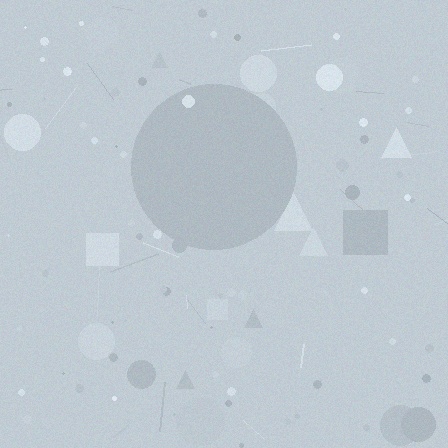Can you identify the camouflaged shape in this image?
The camouflaged shape is a circle.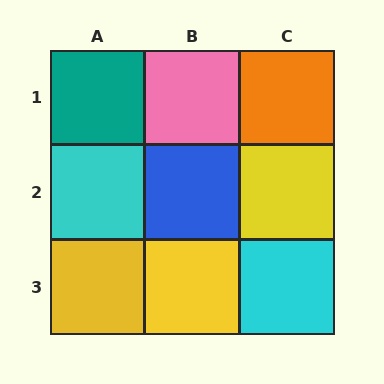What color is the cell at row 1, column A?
Teal.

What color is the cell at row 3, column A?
Yellow.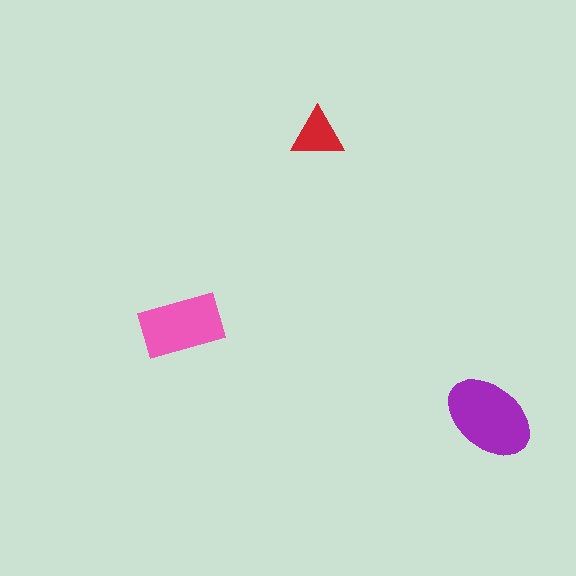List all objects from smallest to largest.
The red triangle, the pink rectangle, the purple ellipse.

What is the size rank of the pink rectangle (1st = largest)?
2nd.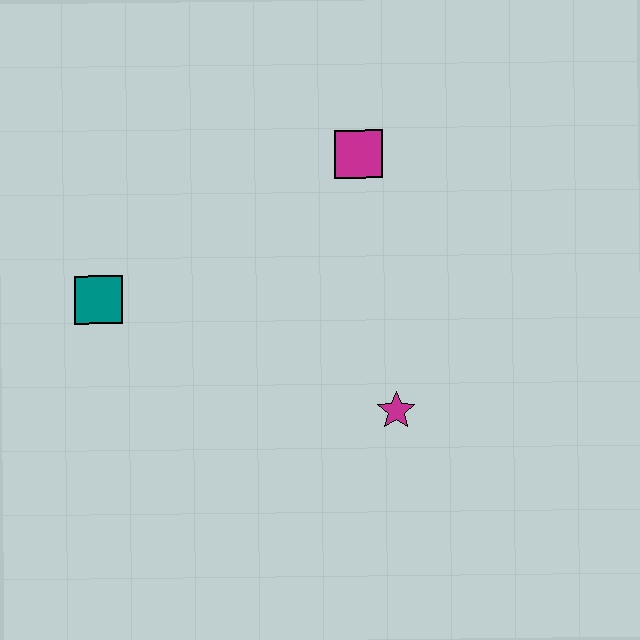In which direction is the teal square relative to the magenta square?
The teal square is to the left of the magenta square.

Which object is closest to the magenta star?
The magenta square is closest to the magenta star.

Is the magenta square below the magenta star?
No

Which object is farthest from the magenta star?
The teal square is farthest from the magenta star.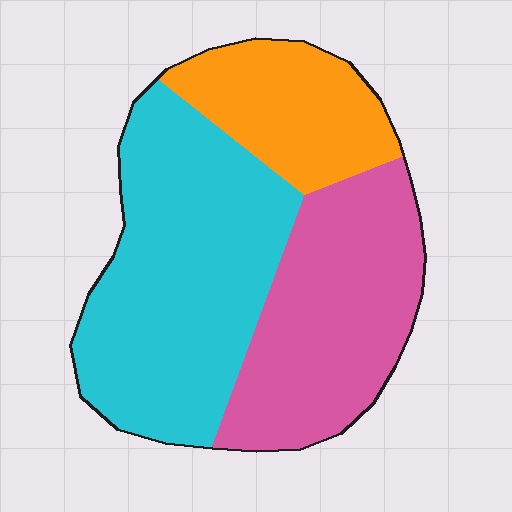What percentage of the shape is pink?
Pink takes up between a quarter and a half of the shape.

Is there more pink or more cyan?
Cyan.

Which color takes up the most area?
Cyan, at roughly 45%.